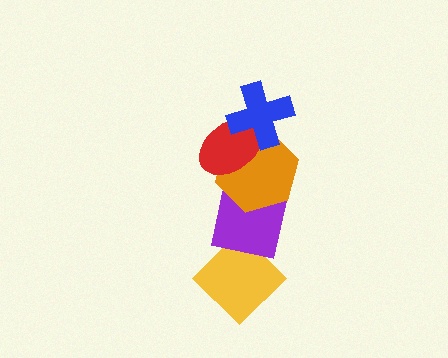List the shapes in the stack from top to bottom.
From top to bottom: the blue cross, the red ellipse, the orange hexagon, the purple square, the yellow diamond.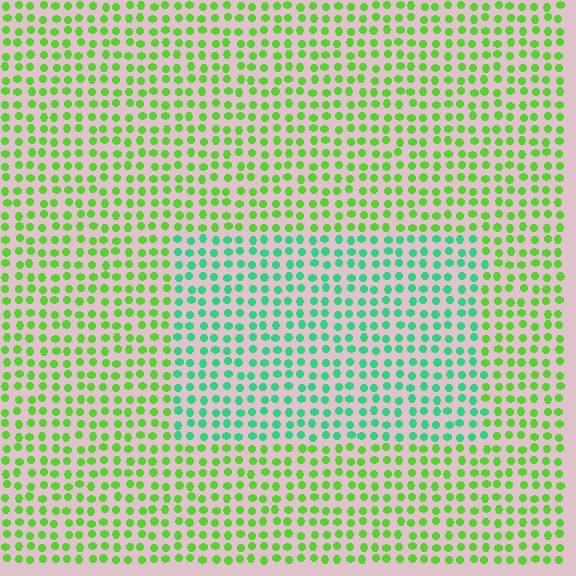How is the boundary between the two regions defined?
The boundary is defined purely by a slight shift in hue (about 45 degrees). Spacing, size, and orientation are identical on both sides.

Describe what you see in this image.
The image is filled with small lime elements in a uniform arrangement. A rectangle-shaped region is visible where the elements are tinted to a slightly different hue, forming a subtle color boundary.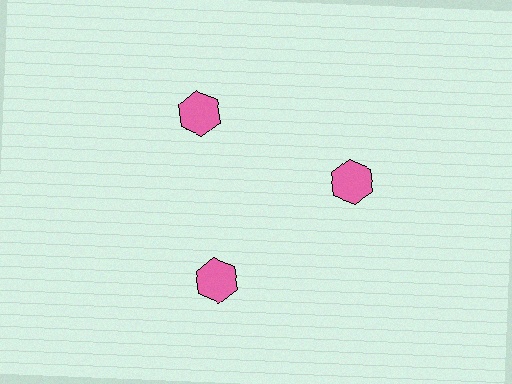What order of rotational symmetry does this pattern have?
This pattern has 3-fold rotational symmetry.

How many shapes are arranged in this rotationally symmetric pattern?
There are 3 shapes, arranged in 3 groups of 1.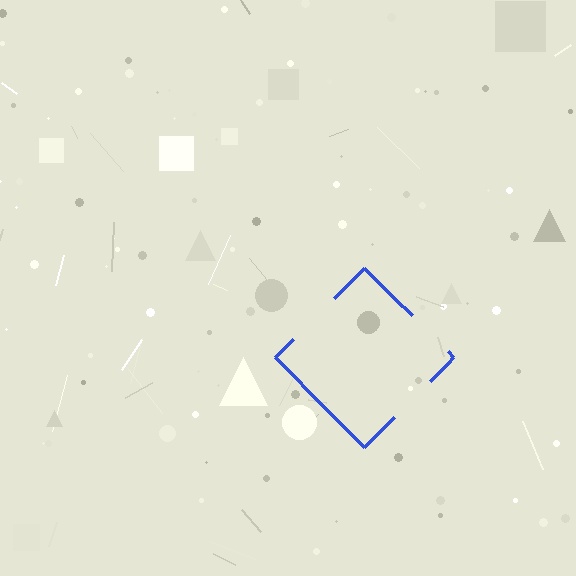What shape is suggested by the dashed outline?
The dashed outline suggests a diamond.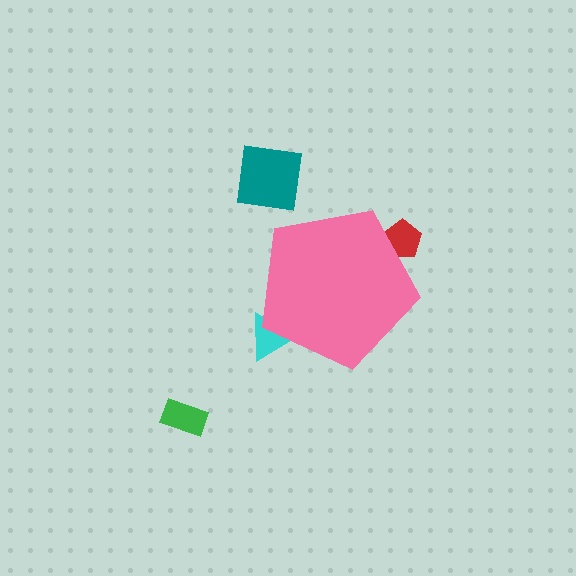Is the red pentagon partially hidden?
Yes, the red pentagon is partially hidden behind the pink pentagon.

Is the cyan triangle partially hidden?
Yes, the cyan triangle is partially hidden behind the pink pentagon.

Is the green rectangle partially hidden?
No, the green rectangle is fully visible.